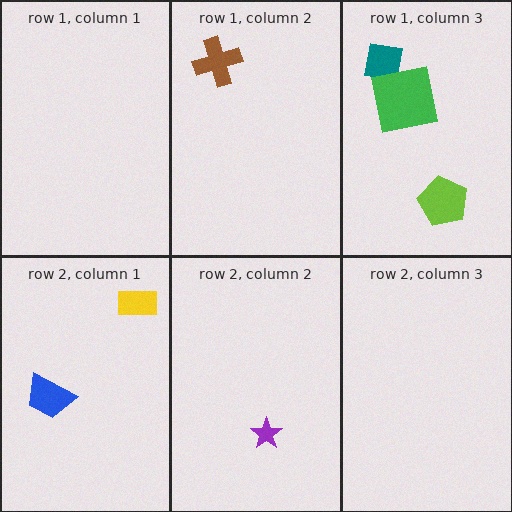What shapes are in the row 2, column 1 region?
The blue trapezoid, the yellow rectangle.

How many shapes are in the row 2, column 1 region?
2.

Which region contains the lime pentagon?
The row 1, column 3 region.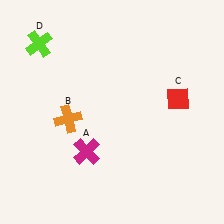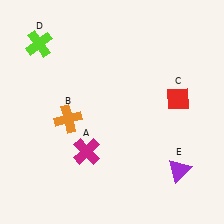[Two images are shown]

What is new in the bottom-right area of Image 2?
A purple triangle (E) was added in the bottom-right area of Image 2.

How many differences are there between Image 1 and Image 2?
There is 1 difference between the two images.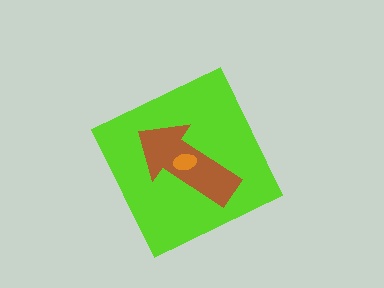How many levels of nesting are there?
3.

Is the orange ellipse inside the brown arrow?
Yes.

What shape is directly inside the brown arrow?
The orange ellipse.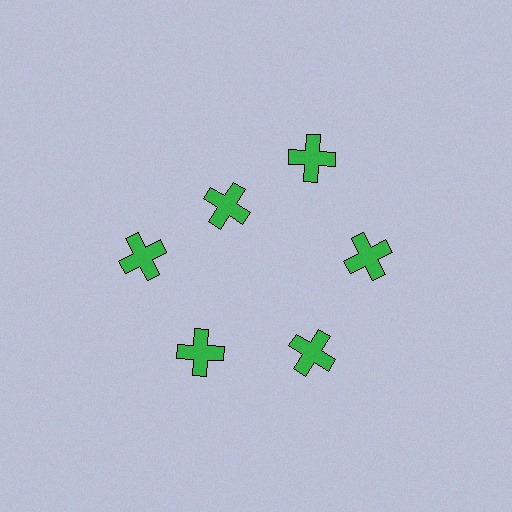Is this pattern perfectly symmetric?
No. The 6 green crosses are arranged in a ring, but one element near the 11 o'clock position is pulled inward toward the center, breaking the 6-fold rotational symmetry.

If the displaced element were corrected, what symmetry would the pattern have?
It would have 6-fold rotational symmetry — the pattern would map onto itself every 60 degrees.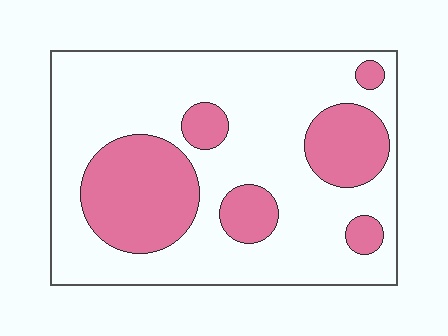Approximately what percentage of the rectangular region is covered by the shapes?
Approximately 30%.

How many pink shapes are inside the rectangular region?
6.